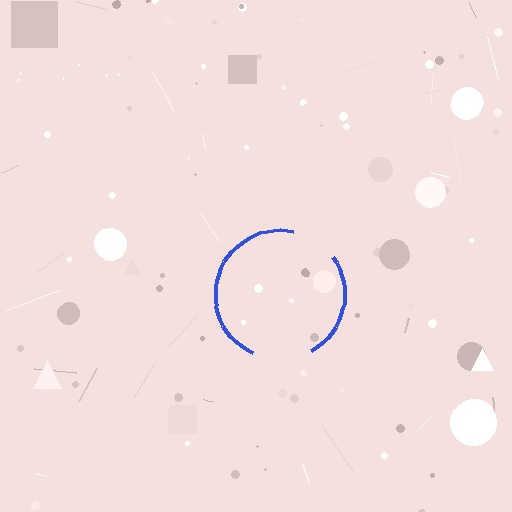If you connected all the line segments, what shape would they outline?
They would outline a circle.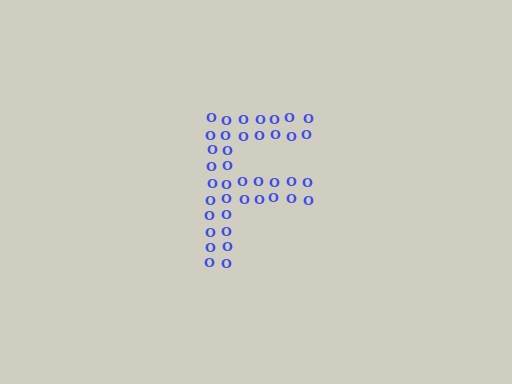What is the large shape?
The large shape is the letter F.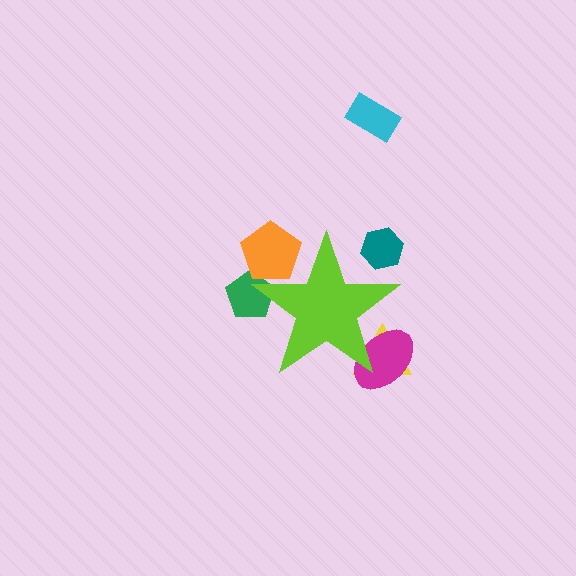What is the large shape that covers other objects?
A lime star.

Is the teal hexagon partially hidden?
Yes, the teal hexagon is partially hidden behind the lime star.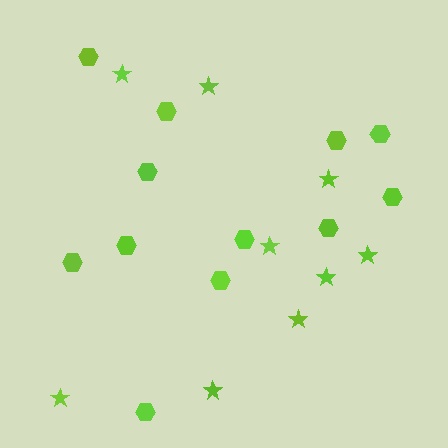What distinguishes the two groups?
There are 2 groups: one group of hexagons (12) and one group of stars (9).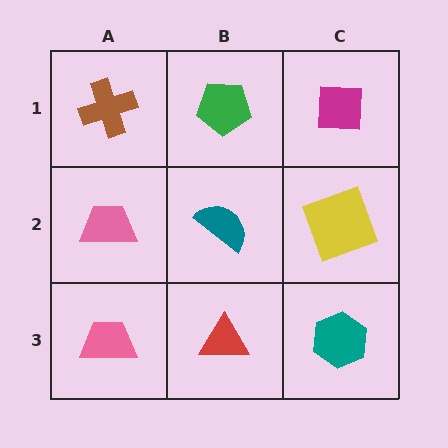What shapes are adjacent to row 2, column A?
A brown cross (row 1, column A), a pink trapezoid (row 3, column A), a teal semicircle (row 2, column B).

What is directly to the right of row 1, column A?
A green pentagon.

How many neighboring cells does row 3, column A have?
2.